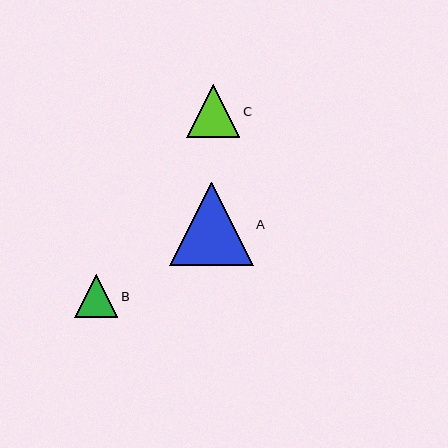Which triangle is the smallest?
Triangle B is the smallest with a size of approximately 43 pixels.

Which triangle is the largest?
Triangle A is the largest with a size of approximately 84 pixels.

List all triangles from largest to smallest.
From largest to smallest: A, C, B.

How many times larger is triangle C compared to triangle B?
Triangle C is approximately 1.2 times the size of triangle B.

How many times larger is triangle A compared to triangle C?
Triangle A is approximately 1.6 times the size of triangle C.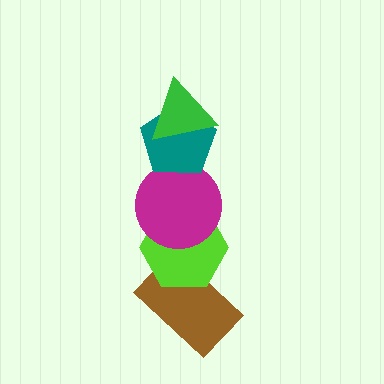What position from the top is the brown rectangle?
The brown rectangle is 5th from the top.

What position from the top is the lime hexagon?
The lime hexagon is 4th from the top.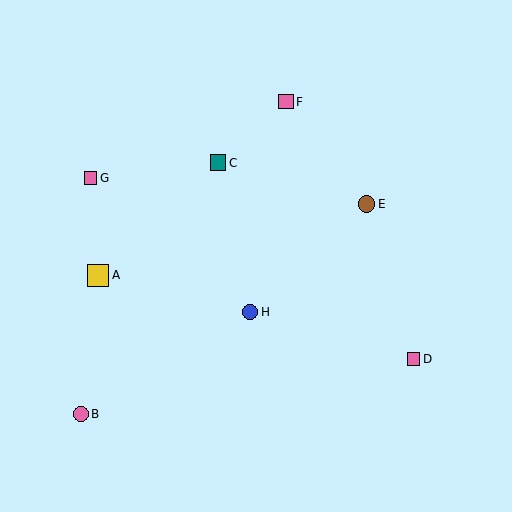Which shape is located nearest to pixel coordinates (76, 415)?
The pink circle (labeled B) at (81, 414) is nearest to that location.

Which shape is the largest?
The yellow square (labeled A) is the largest.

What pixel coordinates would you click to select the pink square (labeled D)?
Click at (414, 359) to select the pink square D.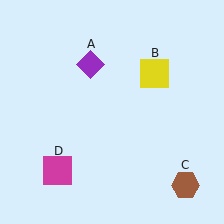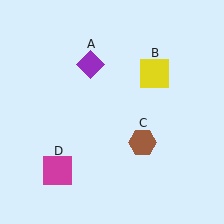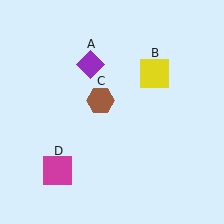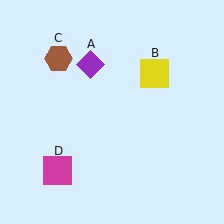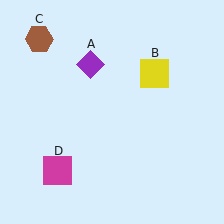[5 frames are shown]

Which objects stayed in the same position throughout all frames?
Purple diamond (object A) and yellow square (object B) and magenta square (object D) remained stationary.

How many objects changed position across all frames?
1 object changed position: brown hexagon (object C).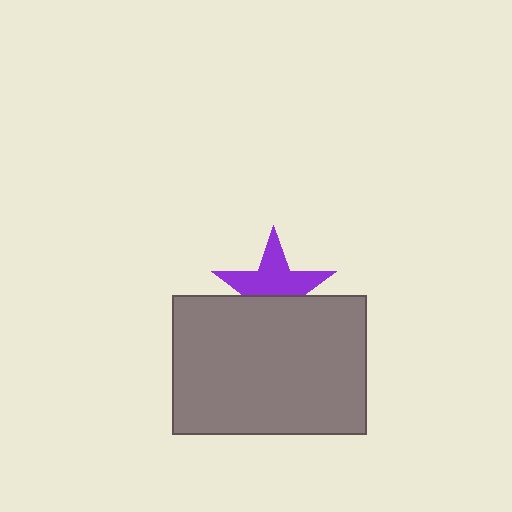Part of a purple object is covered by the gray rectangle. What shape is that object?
It is a star.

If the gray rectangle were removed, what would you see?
You would see the complete purple star.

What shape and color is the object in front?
The object in front is a gray rectangle.